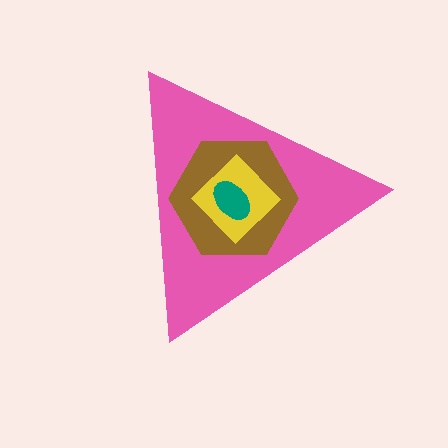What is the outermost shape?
The pink triangle.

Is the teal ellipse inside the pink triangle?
Yes.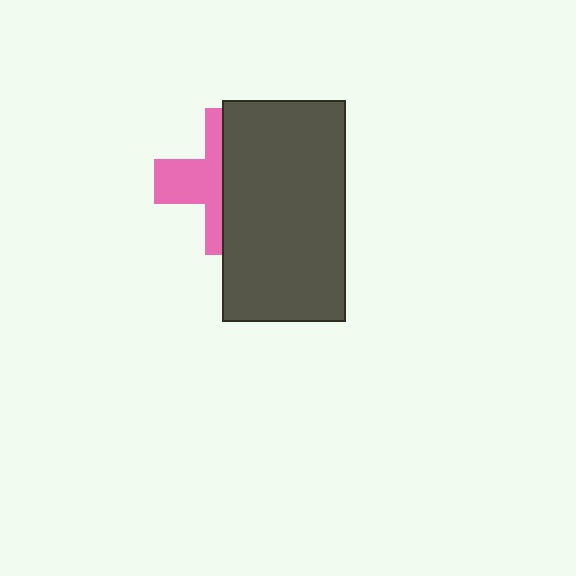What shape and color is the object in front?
The object in front is a dark gray rectangle.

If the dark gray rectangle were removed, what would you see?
You would see the complete pink cross.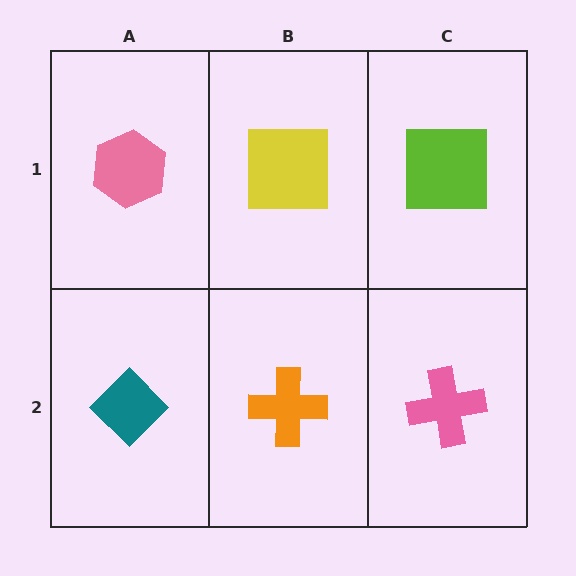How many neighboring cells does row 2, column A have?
2.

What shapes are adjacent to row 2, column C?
A lime square (row 1, column C), an orange cross (row 2, column B).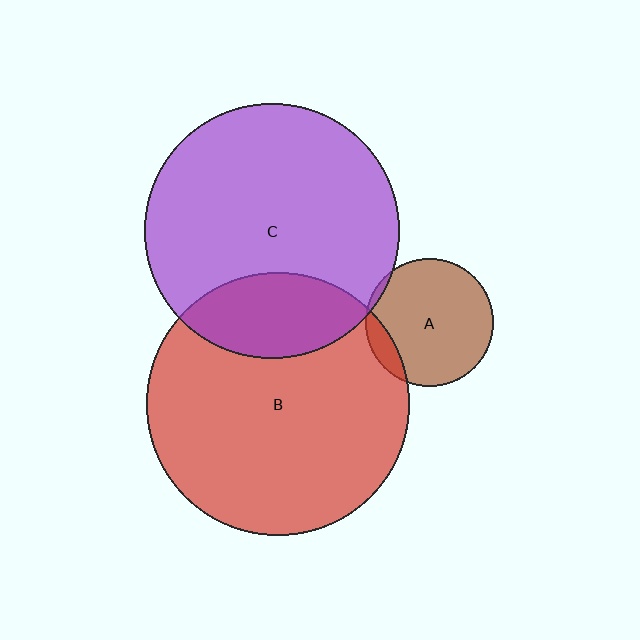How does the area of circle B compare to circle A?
Approximately 4.2 times.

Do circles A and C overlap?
Yes.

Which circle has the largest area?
Circle B (red).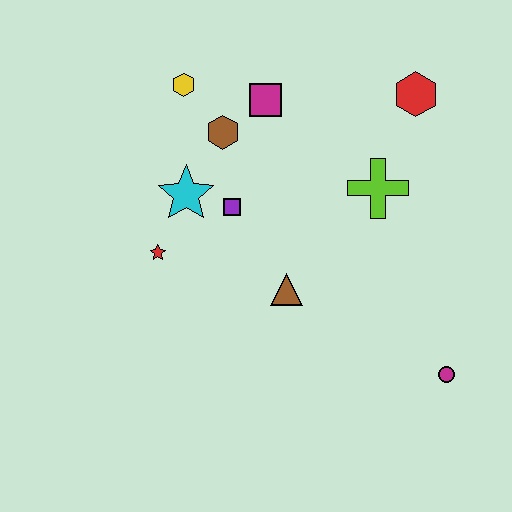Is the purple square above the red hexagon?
No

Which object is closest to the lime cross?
The red hexagon is closest to the lime cross.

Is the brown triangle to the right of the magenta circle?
No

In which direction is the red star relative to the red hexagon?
The red star is to the left of the red hexagon.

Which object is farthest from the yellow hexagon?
The magenta circle is farthest from the yellow hexagon.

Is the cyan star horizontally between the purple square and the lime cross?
No